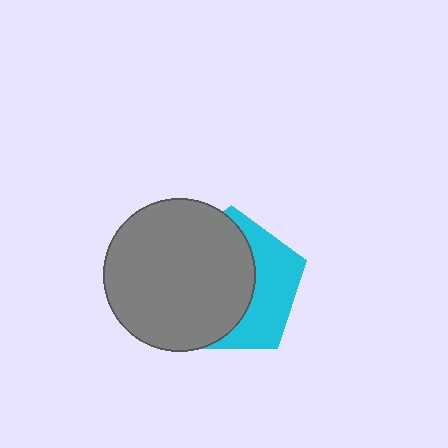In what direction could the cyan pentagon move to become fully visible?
The cyan pentagon could move right. That would shift it out from behind the gray circle entirely.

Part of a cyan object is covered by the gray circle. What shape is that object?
It is a pentagon.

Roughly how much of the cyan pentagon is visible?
A small part of it is visible (roughly 39%).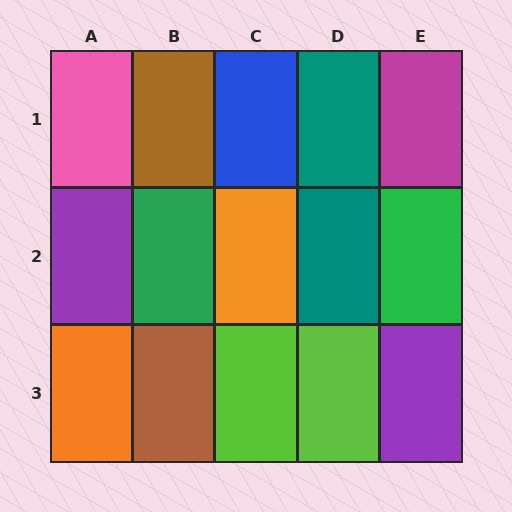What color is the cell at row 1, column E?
Magenta.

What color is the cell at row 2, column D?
Teal.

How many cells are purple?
2 cells are purple.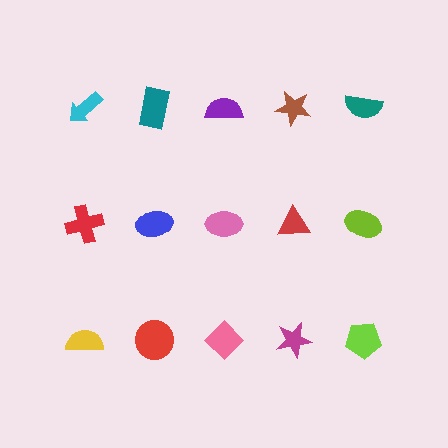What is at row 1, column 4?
A brown star.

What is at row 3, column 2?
A red circle.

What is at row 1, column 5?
A teal semicircle.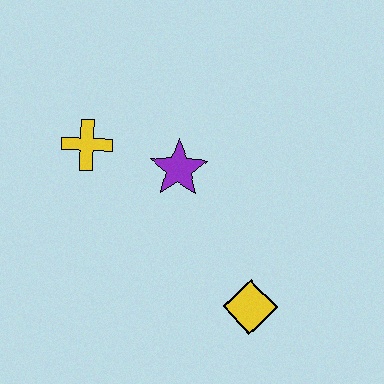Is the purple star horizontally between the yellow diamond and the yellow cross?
Yes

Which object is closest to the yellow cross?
The purple star is closest to the yellow cross.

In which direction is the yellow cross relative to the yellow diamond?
The yellow cross is to the left of the yellow diamond.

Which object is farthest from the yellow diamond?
The yellow cross is farthest from the yellow diamond.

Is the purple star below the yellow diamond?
No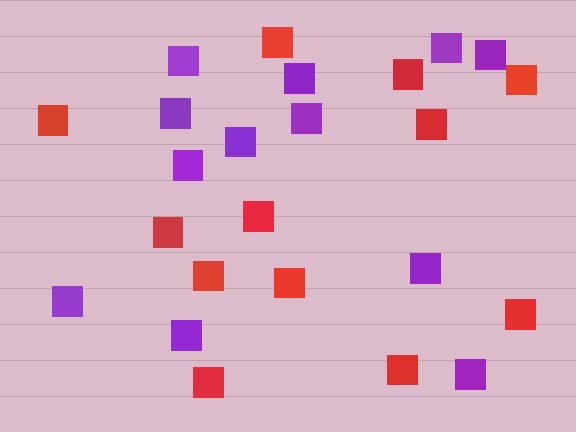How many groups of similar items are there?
There are 2 groups: one group of red squares (12) and one group of purple squares (12).